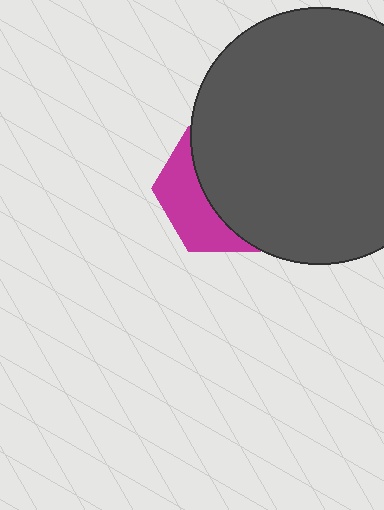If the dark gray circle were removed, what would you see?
You would see the complete magenta hexagon.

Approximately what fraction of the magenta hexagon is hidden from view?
Roughly 64% of the magenta hexagon is hidden behind the dark gray circle.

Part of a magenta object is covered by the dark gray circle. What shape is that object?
It is a hexagon.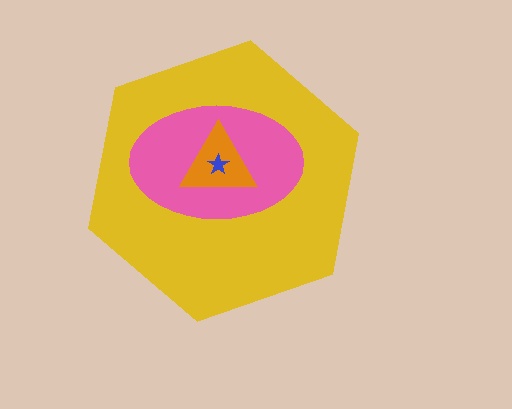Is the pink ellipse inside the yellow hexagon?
Yes.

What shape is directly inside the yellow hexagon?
The pink ellipse.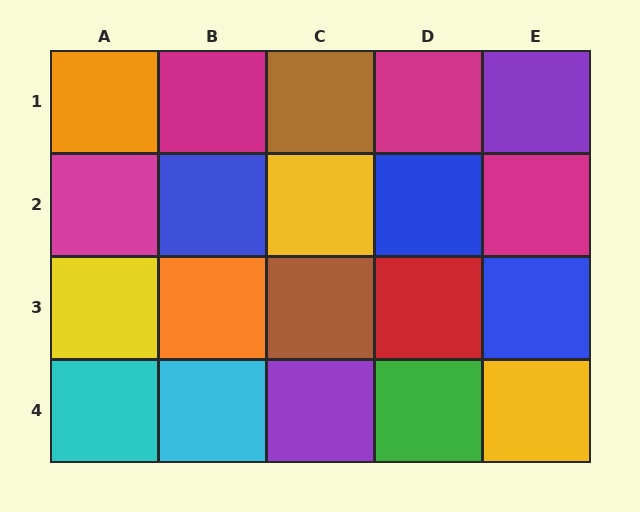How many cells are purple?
2 cells are purple.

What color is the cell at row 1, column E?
Purple.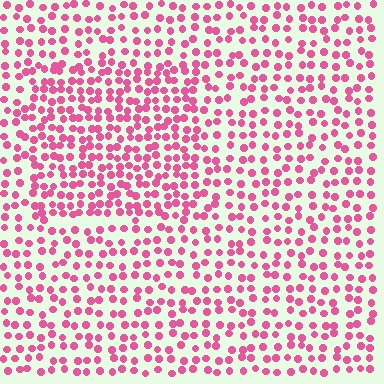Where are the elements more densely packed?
The elements are more densely packed inside the rectangle boundary.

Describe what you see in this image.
The image contains small pink elements arranged at two different densities. A rectangle-shaped region is visible where the elements are more densely packed than the surrounding area.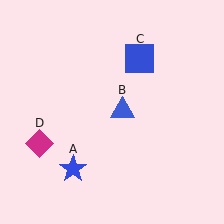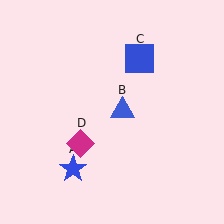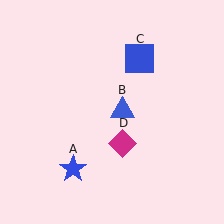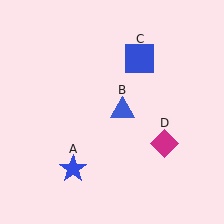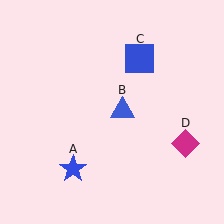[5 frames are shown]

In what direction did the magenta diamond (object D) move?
The magenta diamond (object D) moved right.